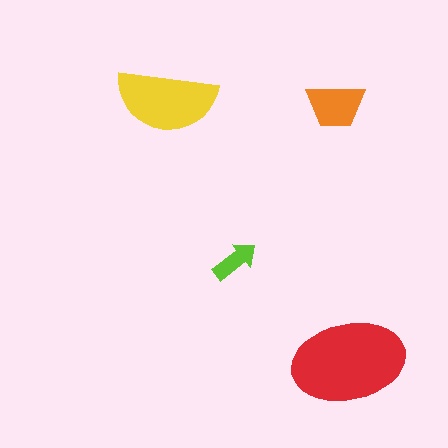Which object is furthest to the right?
The red ellipse is rightmost.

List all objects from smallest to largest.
The lime arrow, the orange trapezoid, the yellow semicircle, the red ellipse.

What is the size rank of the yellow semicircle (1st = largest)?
2nd.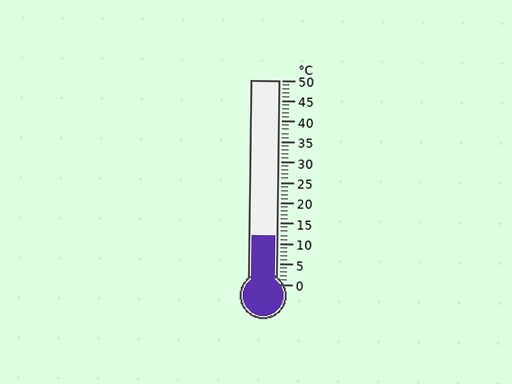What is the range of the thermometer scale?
The thermometer scale ranges from 0°C to 50°C.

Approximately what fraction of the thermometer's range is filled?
The thermometer is filled to approximately 25% of its range.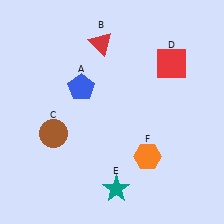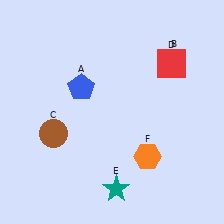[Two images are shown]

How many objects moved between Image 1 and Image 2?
1 object moved between the two images.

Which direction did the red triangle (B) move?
The red triangle (B) moved right.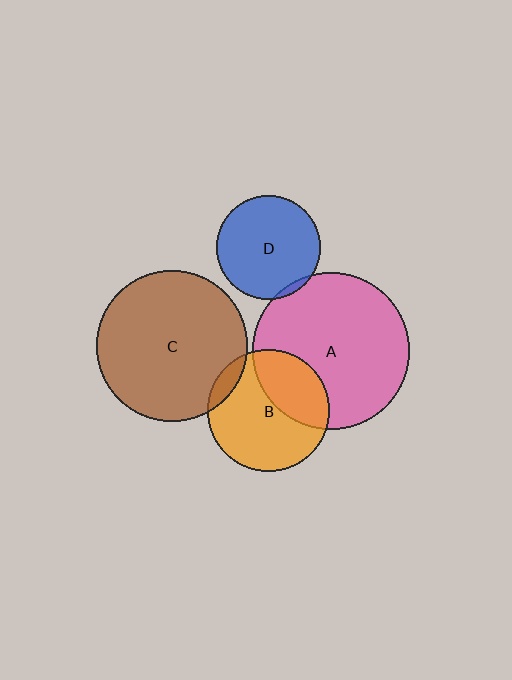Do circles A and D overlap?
Yes.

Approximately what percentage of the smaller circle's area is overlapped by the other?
Approximately 5%.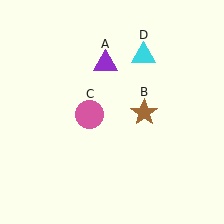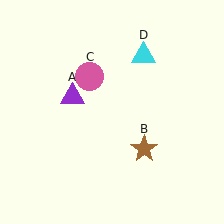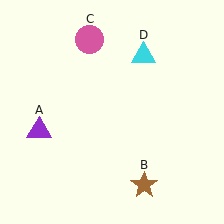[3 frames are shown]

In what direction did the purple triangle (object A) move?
The purple triangle (object A) moved down and to the left.